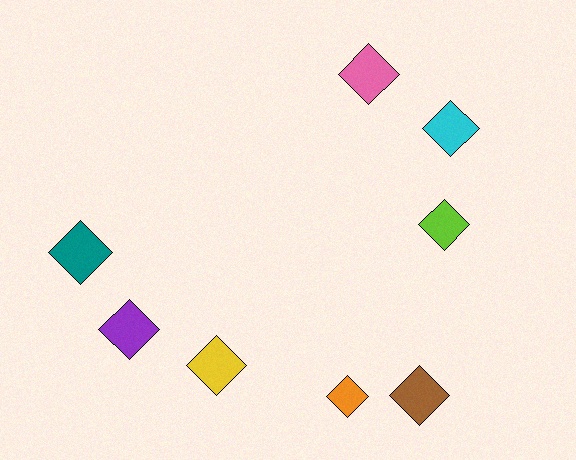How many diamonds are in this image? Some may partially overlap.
There are 8 diamonds.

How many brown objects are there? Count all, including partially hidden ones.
There is 1 brown object.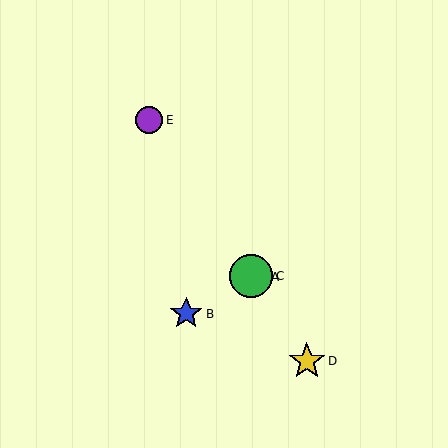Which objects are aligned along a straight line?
Objects A, C, D, E are aligned along a straight line.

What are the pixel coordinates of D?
Object D is at (307, 361).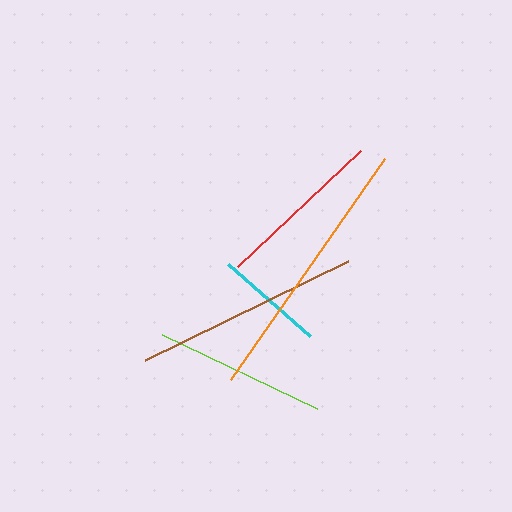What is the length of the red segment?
The red segment is approximately 169 pixels long.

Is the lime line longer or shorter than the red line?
The lime line is longer than the red line.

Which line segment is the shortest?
The cyan line is the shortest at approximately 109 pixels.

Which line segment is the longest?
The orange line is the longest at approximately 269 pixels.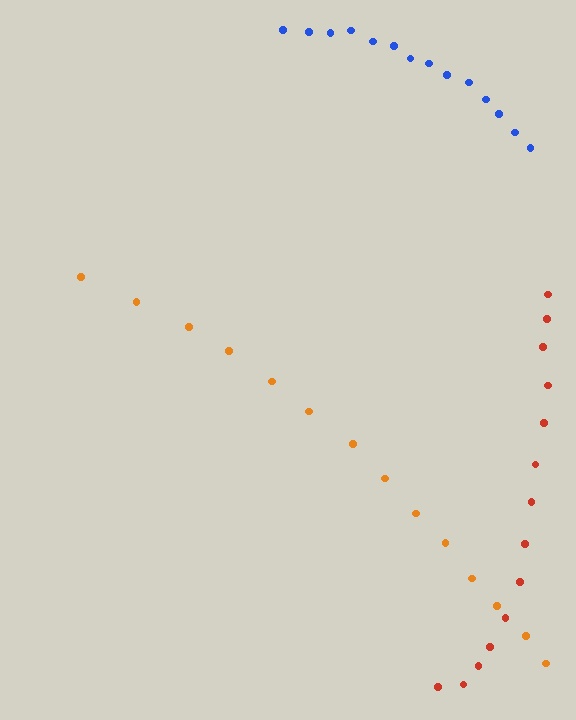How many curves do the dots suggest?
There are 3 distinct paths.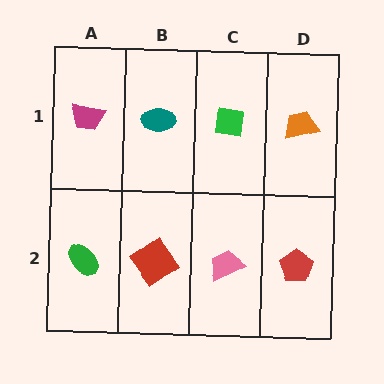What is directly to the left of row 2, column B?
A green ellipse.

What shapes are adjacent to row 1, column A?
A green ellipse (row 2, column A), a teal ellipse (row 1, column B).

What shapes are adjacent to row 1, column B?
A red diamond (row 2, column B), a magenta trapezoid (row 1, column A), a green square (row 1, column C).